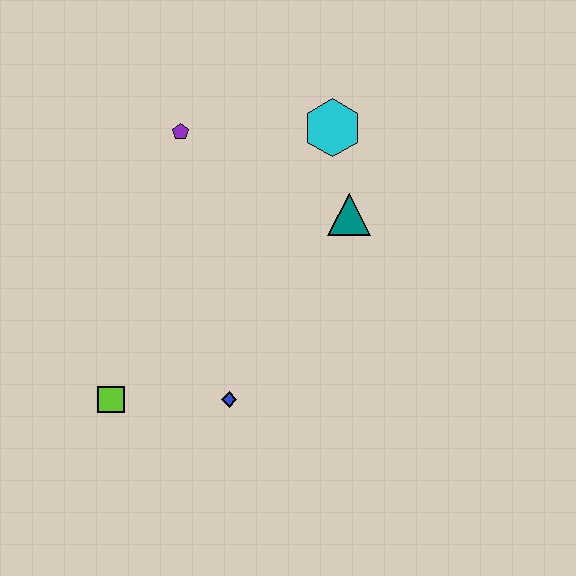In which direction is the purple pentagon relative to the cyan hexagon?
The purple pentagon is to the left of the cyan hexagon.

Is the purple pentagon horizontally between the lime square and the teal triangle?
Yes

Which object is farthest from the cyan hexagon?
The lime square is farthest from the cyan hexagon.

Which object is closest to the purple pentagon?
The cyan hexagon is closest to the purple pentagon.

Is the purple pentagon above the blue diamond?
Yes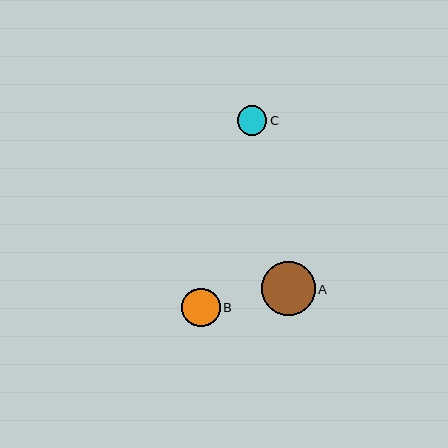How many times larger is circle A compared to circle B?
Circle A is approximately 1.4 times the size of circle B.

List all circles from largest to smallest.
From largest to smallest: A, B, C.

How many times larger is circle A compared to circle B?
Circle A is approximately 1.4 times the size of circle B.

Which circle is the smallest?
Circle C is the smallest with a size of approximately 30 pixels.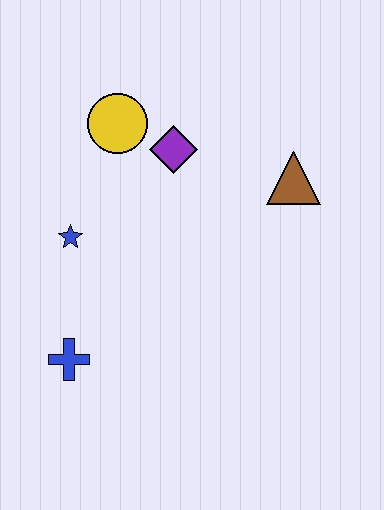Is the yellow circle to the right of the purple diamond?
No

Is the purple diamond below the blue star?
No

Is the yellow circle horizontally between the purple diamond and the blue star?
Yes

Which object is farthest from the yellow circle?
The blue cross is farthest from the yellow circle.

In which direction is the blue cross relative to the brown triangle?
The blue cross is to the left of the brown triangle.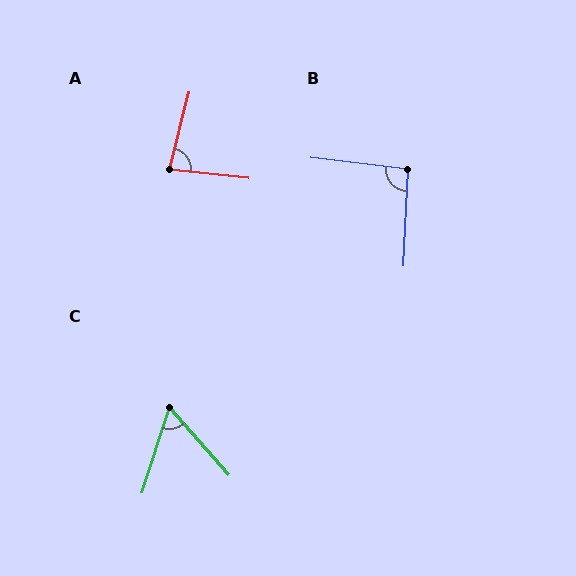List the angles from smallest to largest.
C (59°), A (82°), B (95°).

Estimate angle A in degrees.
Approximately 82 degrees.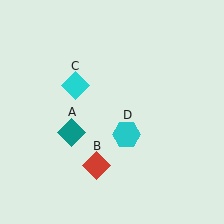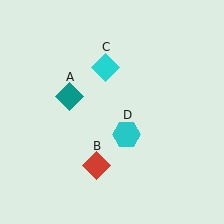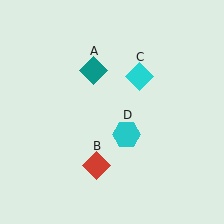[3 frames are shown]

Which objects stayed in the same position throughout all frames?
Red diamond (object B) and cyan hexagon (object D) remained stationary.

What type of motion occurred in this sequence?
The teal diamond (object A), cyan diamond (object C) rotated clockwise around the center of the scene.